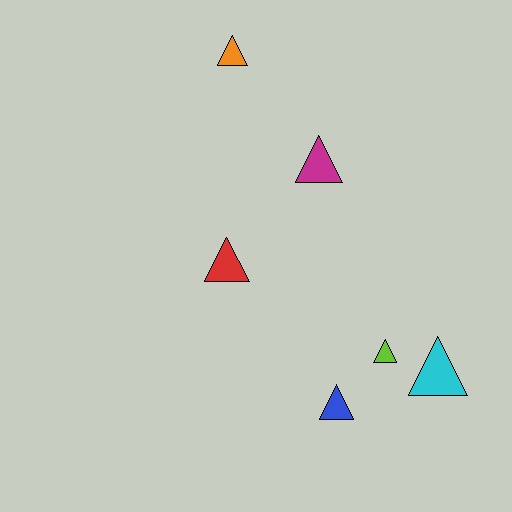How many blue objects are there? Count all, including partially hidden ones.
There is 1 blue object.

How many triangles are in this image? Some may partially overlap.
There are 6 triangles.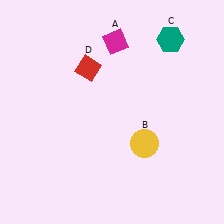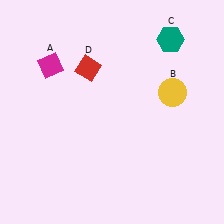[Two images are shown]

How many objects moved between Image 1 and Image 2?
2 objects moved between the two images.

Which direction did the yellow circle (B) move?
The yellow circle (B) moved up.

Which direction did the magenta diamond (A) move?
The magenta diamond (A) moved left.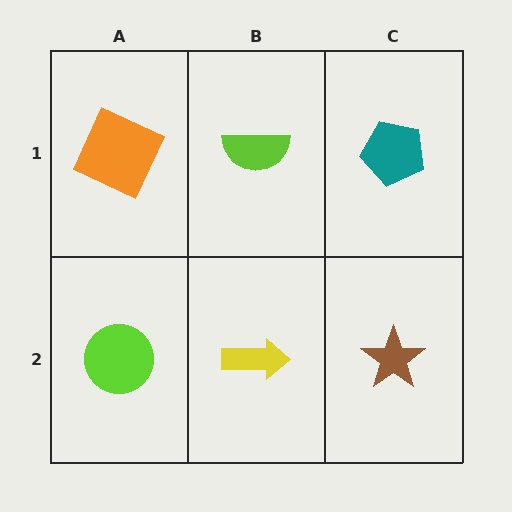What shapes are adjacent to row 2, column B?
A lime semicircle (row 1, column B), a lime circle (row 2, column A), a brown star (row 2, column C).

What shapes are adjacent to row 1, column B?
A yellow arrow (row 2, column B), an orange square (row 1, column A), a teal pentagon (row 1, column C).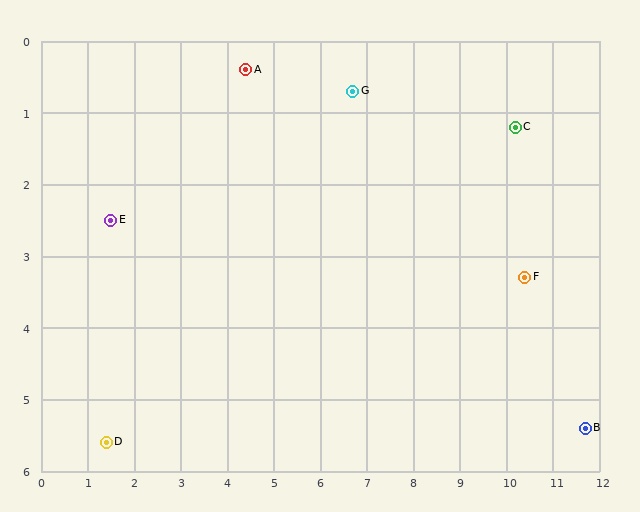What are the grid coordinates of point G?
Point G is at approximately (6.7, 0.7).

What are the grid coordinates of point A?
Point A is at approximately (4.4, 0.4).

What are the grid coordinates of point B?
Point B is at approximately (11.7, 5.4).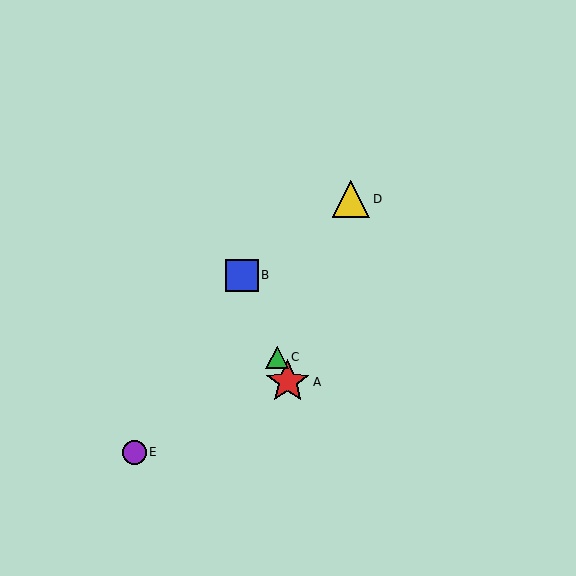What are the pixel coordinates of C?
Object C is at (277, 357).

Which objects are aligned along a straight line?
Objects A, B, C are aligned along a straight line.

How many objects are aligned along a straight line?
3 objects (A, B, C) are aligned along a straight line.